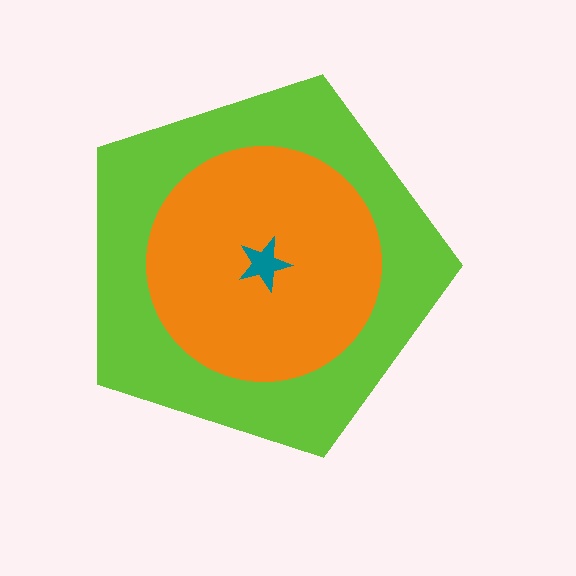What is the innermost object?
The teal star.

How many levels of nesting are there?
3.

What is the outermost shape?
The lime pentagon.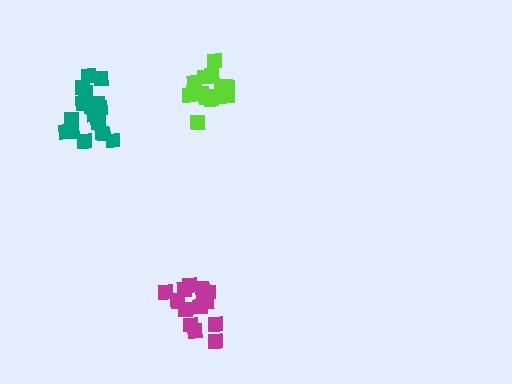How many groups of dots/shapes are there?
There are 3 groups.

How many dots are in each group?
Group 1: 20 dots, Group 2: 15 dots, Group 3: 16 dots (51 total).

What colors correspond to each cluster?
The clusters are colored: teal, magenta, lime.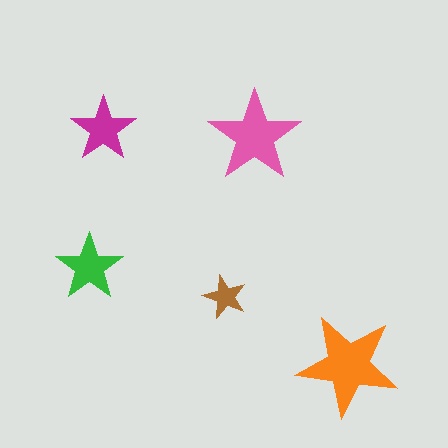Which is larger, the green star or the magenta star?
The green one.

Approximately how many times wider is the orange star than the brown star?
About 2.5 times wider.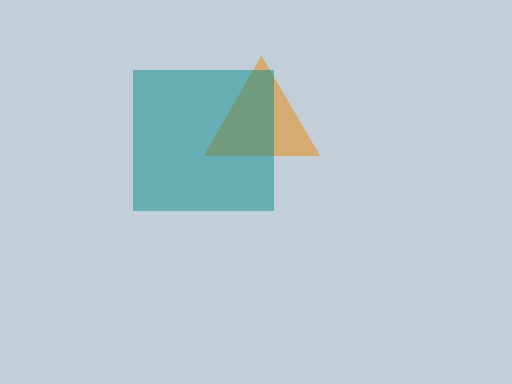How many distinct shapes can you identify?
There are 2 distinct shapes: an orange triangle, a teal square.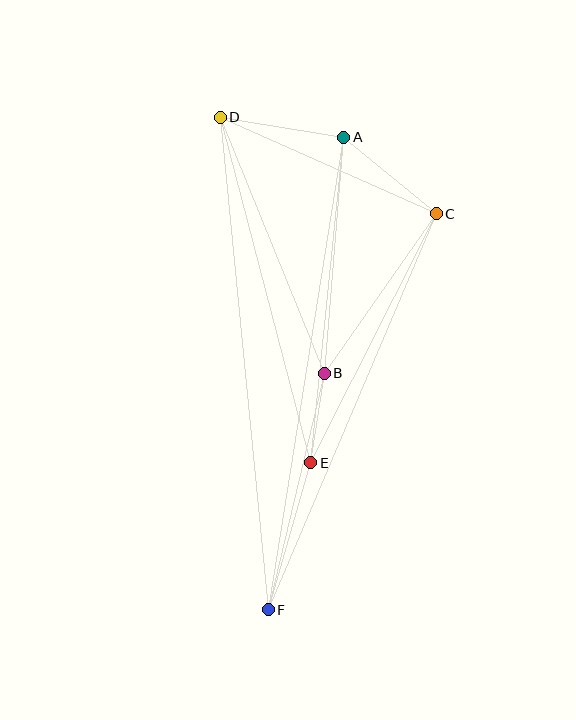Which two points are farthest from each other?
Points D and F are farthest from each other.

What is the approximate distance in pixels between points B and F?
The distance between B and F is approximately 243 pixels.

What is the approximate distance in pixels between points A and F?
The distance between A and F is approximately 478 pixels.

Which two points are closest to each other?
Points B and E are closest to each other.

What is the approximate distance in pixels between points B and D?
The distance between B and D is approximately 277 pixels.